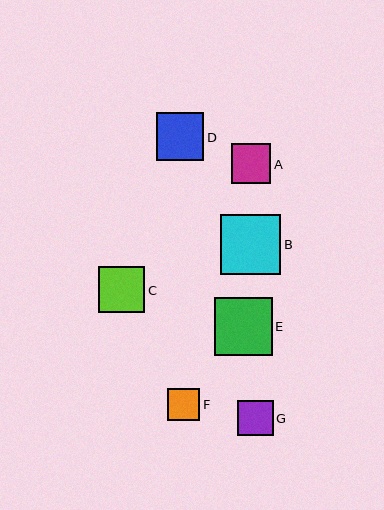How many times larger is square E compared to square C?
Square E is approximately 1.3 times the size of square C.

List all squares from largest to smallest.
From largest to smallest: B, E, D, C, A, G, F.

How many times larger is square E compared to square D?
Square E is approximately 1.2 times the size of square D.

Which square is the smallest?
Square F is the smallest with a size of approximately 32 pixels.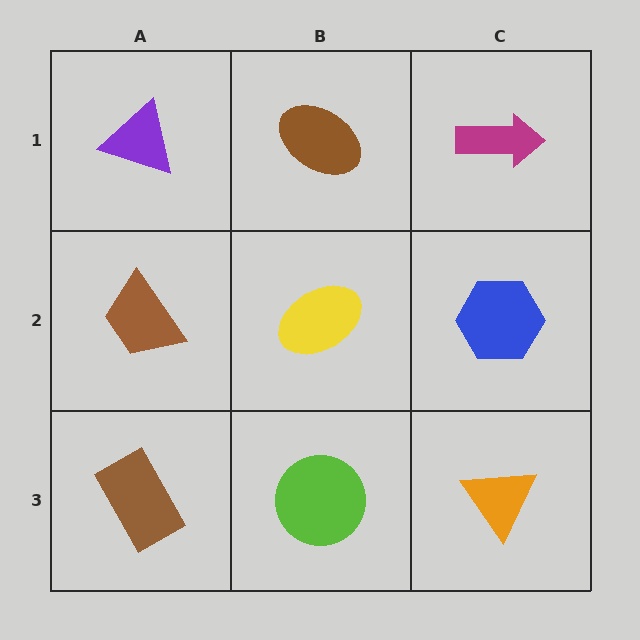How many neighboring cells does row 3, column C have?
2.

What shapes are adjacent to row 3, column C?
A blue hexagon (row 2, column C), a lime circle (row 3, column B).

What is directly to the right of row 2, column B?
A blue hexagon.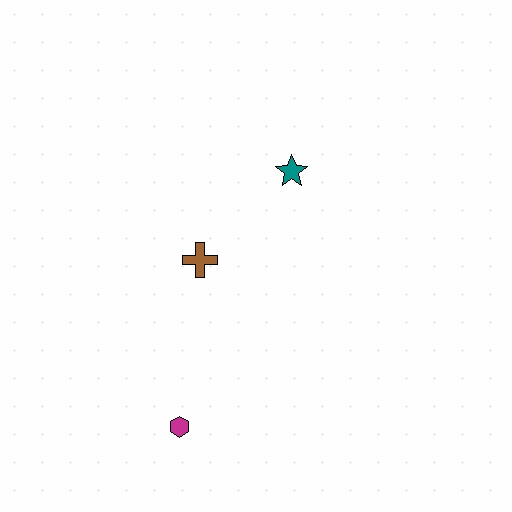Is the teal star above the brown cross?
Yes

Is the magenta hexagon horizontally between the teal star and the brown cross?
No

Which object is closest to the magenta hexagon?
The brown cross is closest to the magenta hexagon.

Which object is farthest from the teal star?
The magenta hexagon is farthest from the teal star.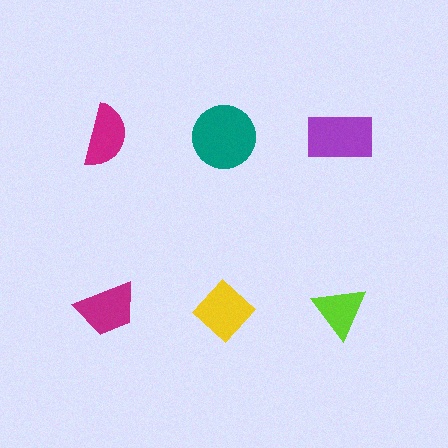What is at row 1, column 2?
A teal circle.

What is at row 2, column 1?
A magenta trapezoid.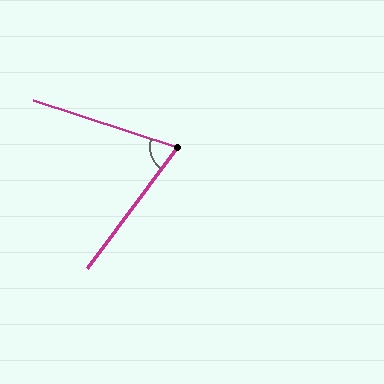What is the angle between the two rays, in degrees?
Approximately 71 degrees.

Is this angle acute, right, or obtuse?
It is acute.